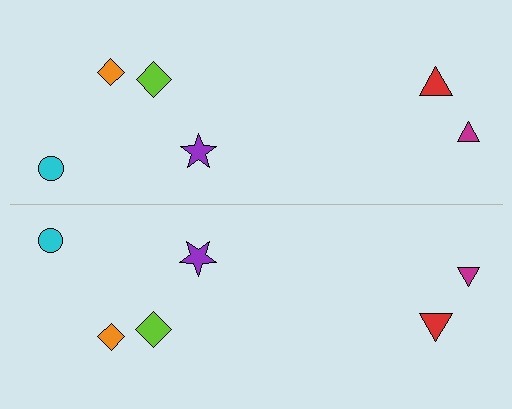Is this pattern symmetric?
Yes, this pattern has bilateral (reflection) symmetry.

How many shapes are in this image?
There are 12 shapes in this image.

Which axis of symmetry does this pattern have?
The pattern has a horizontal axis of symmetry running through the center of the image.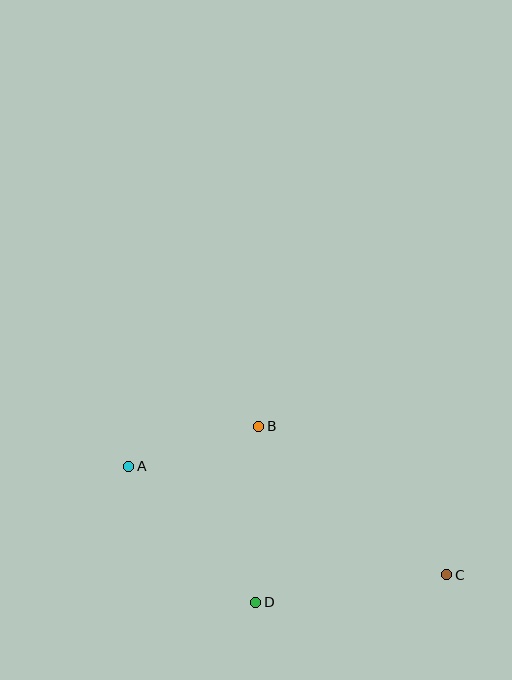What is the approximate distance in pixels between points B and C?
The distance between B and C is approximately 240 pixels.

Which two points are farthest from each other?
Points A and C are farthest from each other.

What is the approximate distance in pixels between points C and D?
The distance between C and D is approximately 193 pixels.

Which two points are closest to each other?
Points A and B are closest to each other.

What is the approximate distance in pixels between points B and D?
The distance between B and D is approximately 176 pixels.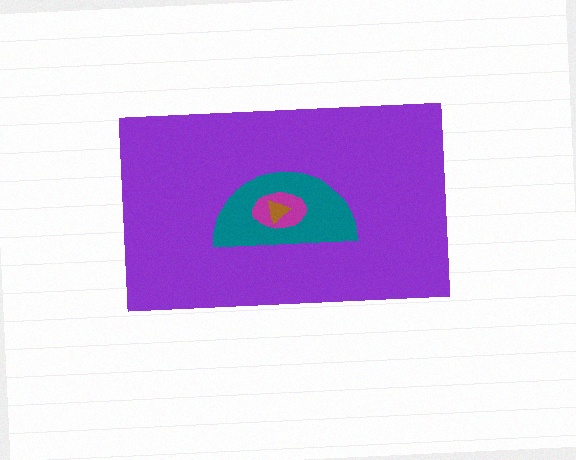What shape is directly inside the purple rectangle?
The teal semicircle.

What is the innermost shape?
The brown triangle.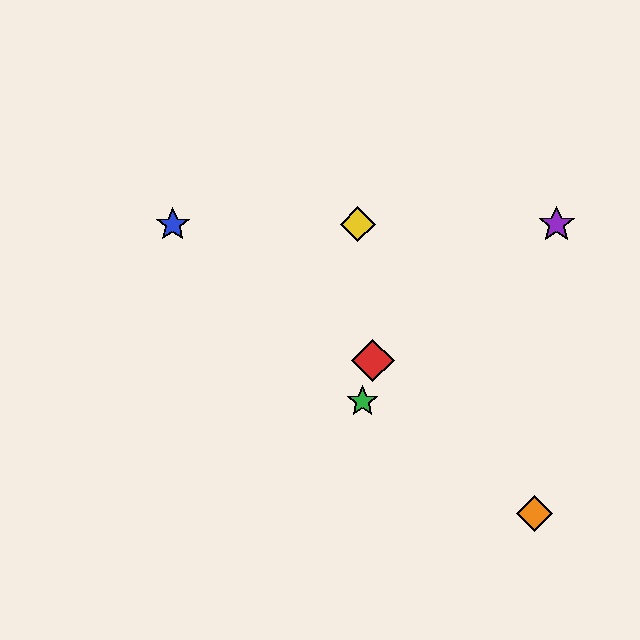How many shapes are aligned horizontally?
3 shapes (the blue star, the yellow diamond, the purple star) are aligned horizontally.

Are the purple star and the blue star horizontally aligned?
Yes, both are at y≈224.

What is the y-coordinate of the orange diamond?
The orange diamond is at y≈514.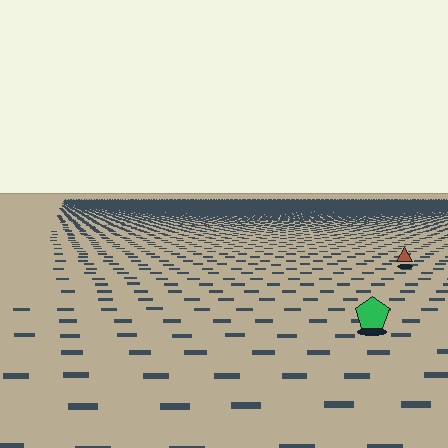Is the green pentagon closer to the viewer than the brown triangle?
Yes. The green pentagon is closer — you can tell from the texture gradient: the ground texture is coarser near it.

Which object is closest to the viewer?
The green pentagon is closest. The texture marks near it are larger and more spread out.